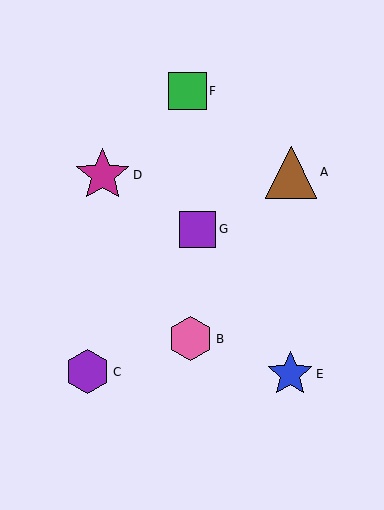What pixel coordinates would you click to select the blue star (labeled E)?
Click at (290, 374) to select the blue star E.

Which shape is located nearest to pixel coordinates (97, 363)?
The purple hexagon (labeled C) at (88, 372) is nearest to that location.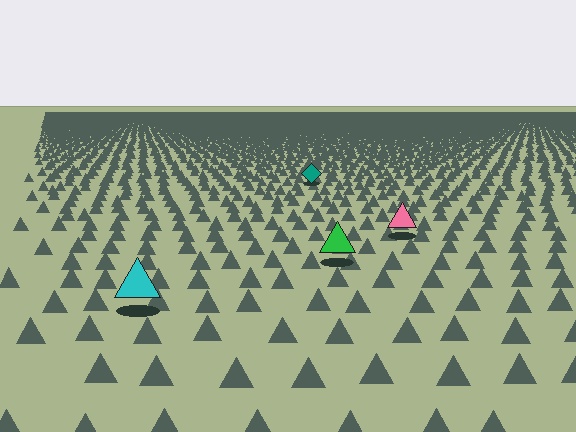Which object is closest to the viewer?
The cyan triangle is closest. The texture marks near it are larger and more spread out.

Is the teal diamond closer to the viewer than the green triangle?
No. The green triangle is closer — you can tell from the texture gradient: the ground texture is coarser near it.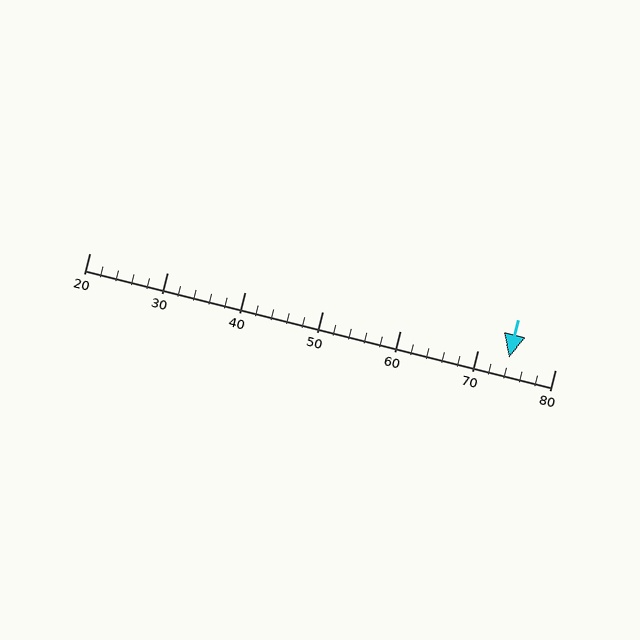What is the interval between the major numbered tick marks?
The major tick marks are spaced 10 units apart.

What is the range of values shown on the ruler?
The ruler shows values from 20 to 80.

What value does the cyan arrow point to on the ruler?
The cyan arrow points to approximately 74.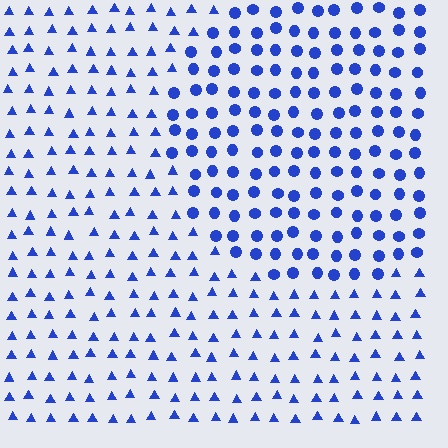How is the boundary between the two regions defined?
The boundary is defined by a change in element shape: circles inside vs. triangles outside. All elements share the same color and spacing.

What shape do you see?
I see a circle.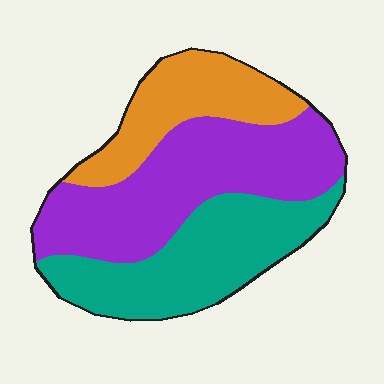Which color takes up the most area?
Purple, at roughly 45%.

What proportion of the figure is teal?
Teal covers roughly 35% of the figure.